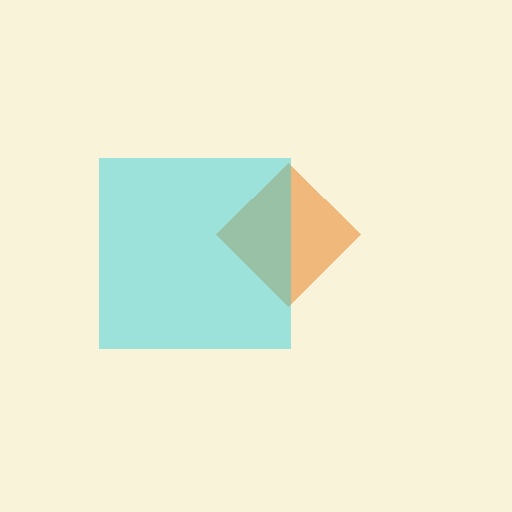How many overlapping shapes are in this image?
There are 2 overlapping shapes in the image.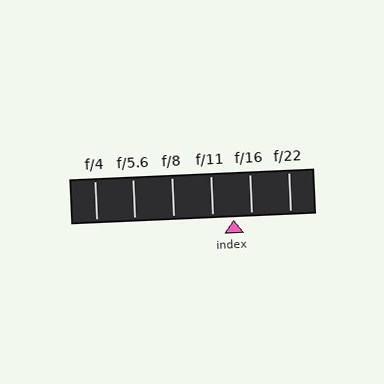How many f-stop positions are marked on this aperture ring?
There are 6 f-stop positions marked.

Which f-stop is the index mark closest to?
The index mark is closest to f/16.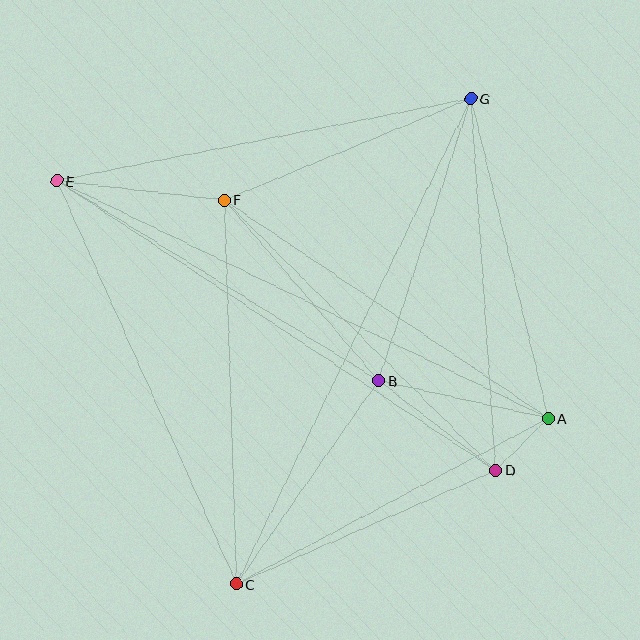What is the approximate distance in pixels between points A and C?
The distance between A and C is approximately 353 pixels.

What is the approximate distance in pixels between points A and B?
The distance between A and B is approximately 174 pixels.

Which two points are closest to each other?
Points A and D are closest to each other.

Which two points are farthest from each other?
Points A and E are farthest from each other.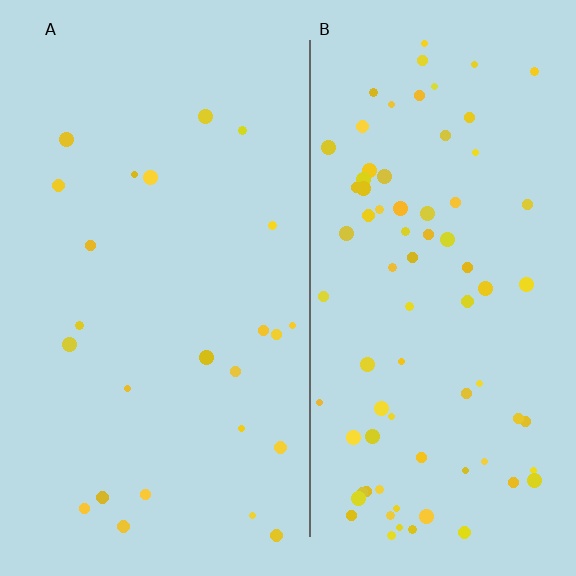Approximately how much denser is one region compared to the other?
Approximately 3.3× — region B over region A.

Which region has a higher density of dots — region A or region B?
B (the right).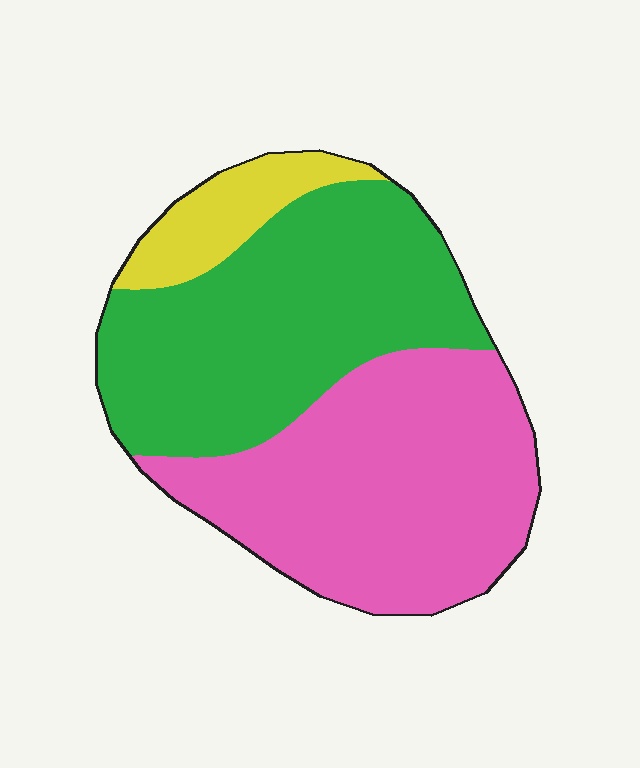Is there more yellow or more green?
Green.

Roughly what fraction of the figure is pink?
Pink covers around 45% of the figure.